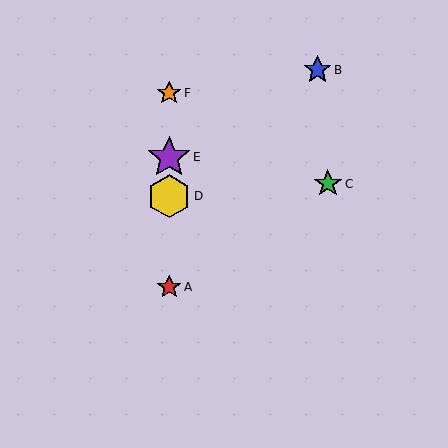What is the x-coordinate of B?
Object B is at x≈317.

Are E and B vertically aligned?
No, E is at x≈169 and B is at x≈317.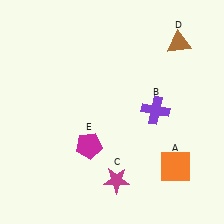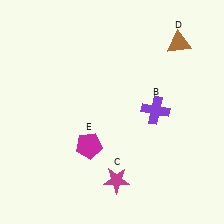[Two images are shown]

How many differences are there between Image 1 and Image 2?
There is 1 difference between the two images.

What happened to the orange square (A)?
The orange square (A) was removed in Image 2. It was in the bottom-right area of Image 1.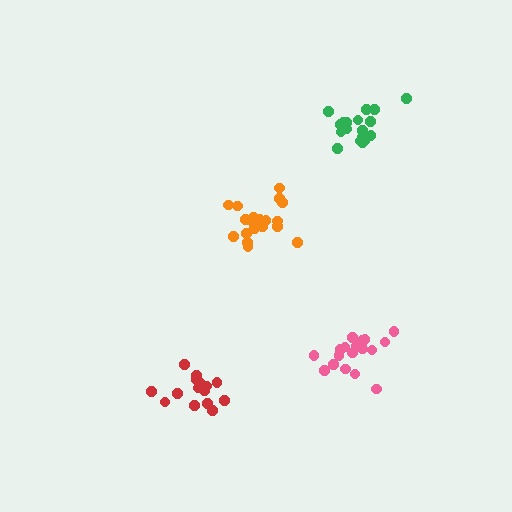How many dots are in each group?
Group 1: 19 dots, Group 2: 19 dots, Group 3: 16 dots, Group 4: 20 dots (74 total).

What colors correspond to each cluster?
The clusters are colored: orange, green, red, pink.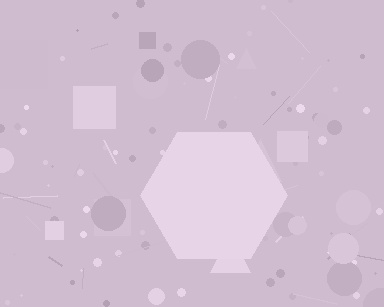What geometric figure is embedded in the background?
A hexagon is embedded in the background.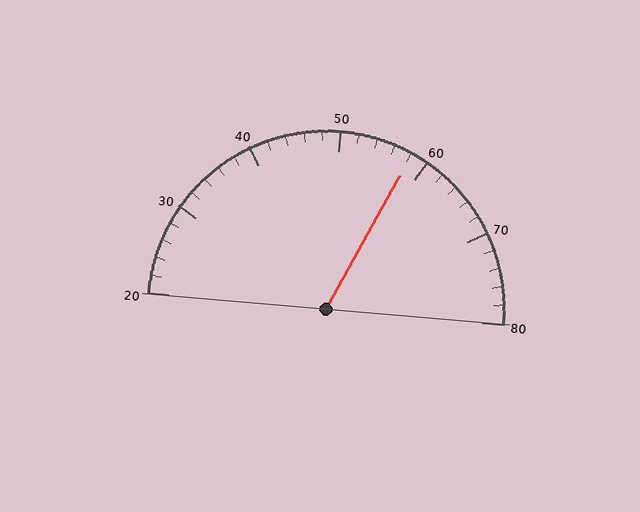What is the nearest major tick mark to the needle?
The nearest major tick mark is 60.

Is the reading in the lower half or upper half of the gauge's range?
The reading is in the upper half of the range (20 to 80).